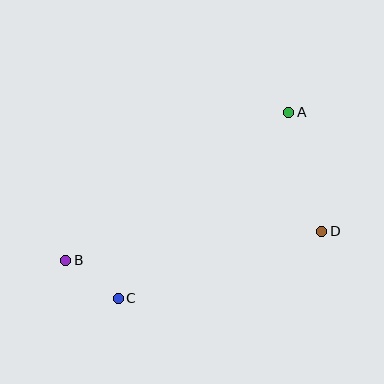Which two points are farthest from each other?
Points A and B are farthest from each other.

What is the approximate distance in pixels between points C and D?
The distance between C and D is approximately 214 pixels.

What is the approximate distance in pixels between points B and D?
The distance between B and D is approximately 257 pixels.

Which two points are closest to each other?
Points B and C are closest to each other.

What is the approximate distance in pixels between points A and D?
The distance between A and D is approximately 123 pixels.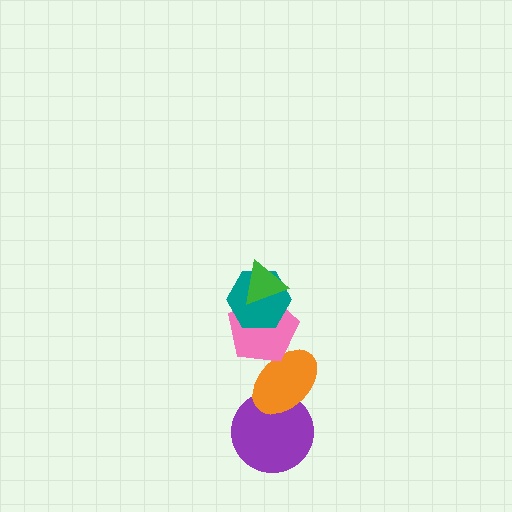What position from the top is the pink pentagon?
The pink pentagon is 3rd from the top.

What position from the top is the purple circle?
The purple circle is 5th from the top.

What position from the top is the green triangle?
The green triangle is 1st from the top.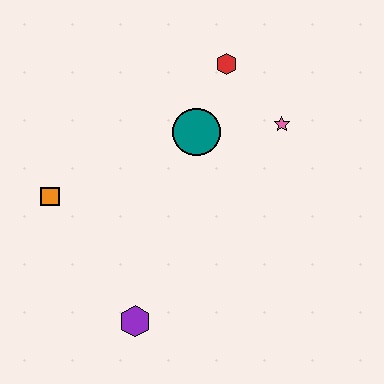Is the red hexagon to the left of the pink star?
Yes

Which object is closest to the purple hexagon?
The orange square is closest to the purple hexagon.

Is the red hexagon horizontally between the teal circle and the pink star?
Yes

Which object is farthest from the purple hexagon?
The red hexagon is farthest from the purple hexagon.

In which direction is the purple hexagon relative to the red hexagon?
The purple hexagon is below the red hexagon.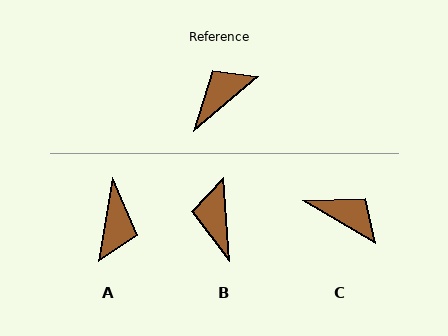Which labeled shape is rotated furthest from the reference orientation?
A, about 139 degrees away.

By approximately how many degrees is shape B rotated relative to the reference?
Approximately 54 degrees counter-clockwise.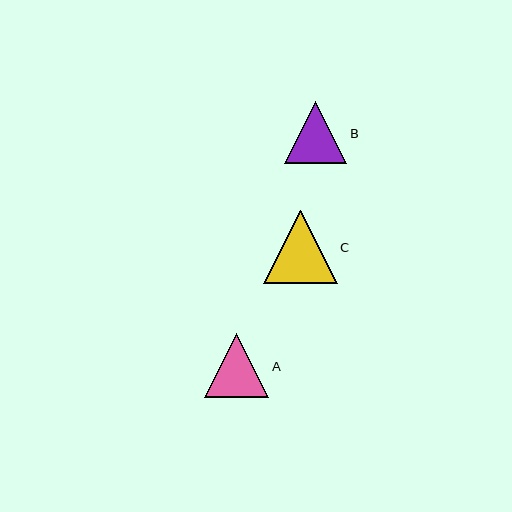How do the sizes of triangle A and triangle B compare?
Triangle A and triangle B are approximately the same size.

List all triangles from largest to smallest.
From largest to smallest: C, A, B.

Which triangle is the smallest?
Triangle B is the smallest with a size of approximately 62 pixels.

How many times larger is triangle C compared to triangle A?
Triangle C is approximately 1.2 times the size of triangle A.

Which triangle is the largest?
Triangle C is the largest with a size of approximately 74 pixels.